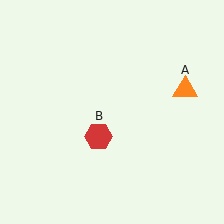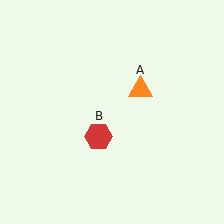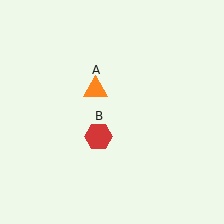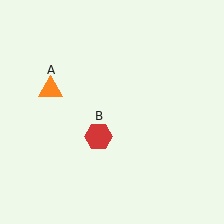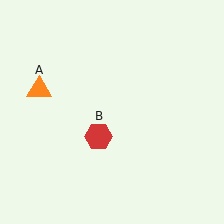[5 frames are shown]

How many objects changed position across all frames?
1 object changed position: orange triangle (object A).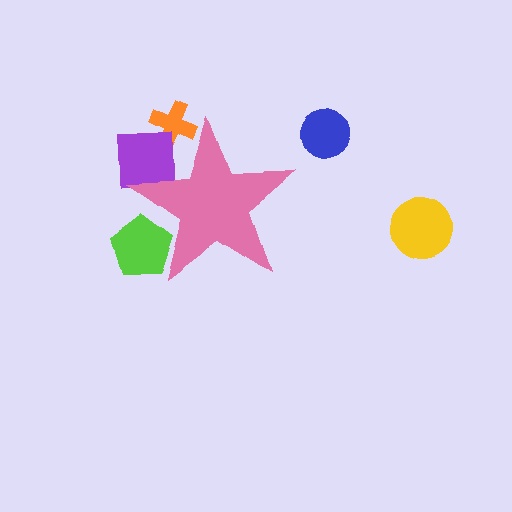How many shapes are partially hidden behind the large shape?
3 shapes are partially hidden.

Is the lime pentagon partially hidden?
Yes, the lime pentagon is partially hidden behind the pink star.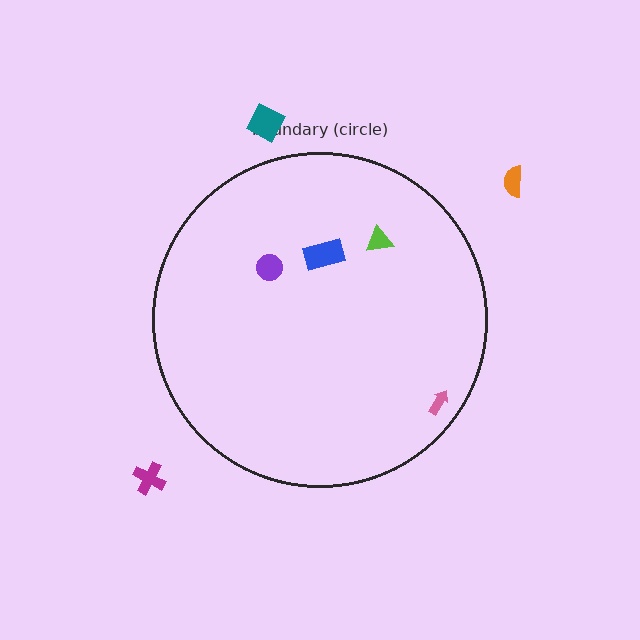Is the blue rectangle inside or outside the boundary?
Inside.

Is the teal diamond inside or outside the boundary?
Outside.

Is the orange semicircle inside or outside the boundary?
Outside.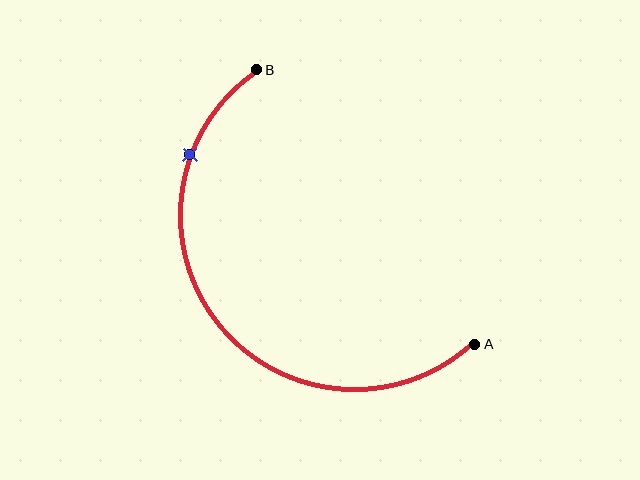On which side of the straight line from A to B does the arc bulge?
The arc bulges below and to the left of the straight line connecting A and B.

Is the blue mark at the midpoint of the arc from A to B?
No. The blue mark lies on the arc but is closer to endpoint B. The arc midpoint would be at the point on the curve equidistant along the arc from both A and B.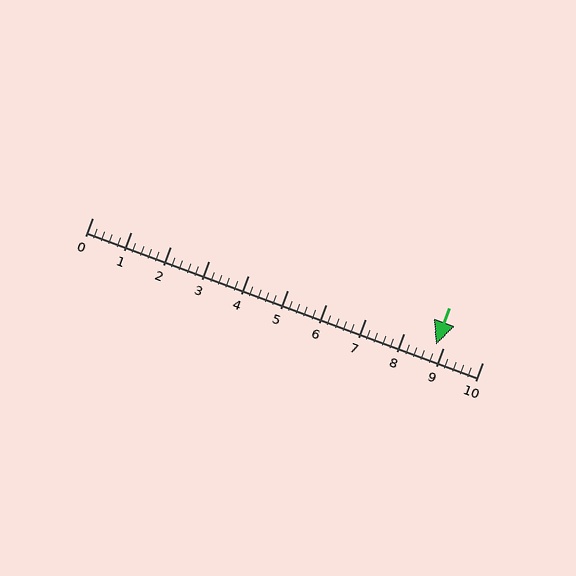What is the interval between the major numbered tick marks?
The major tick marks are spaced 1 units apart.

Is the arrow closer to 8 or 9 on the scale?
The arrow is closer to 9.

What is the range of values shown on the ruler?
The ruler shows values from 0 to 10.